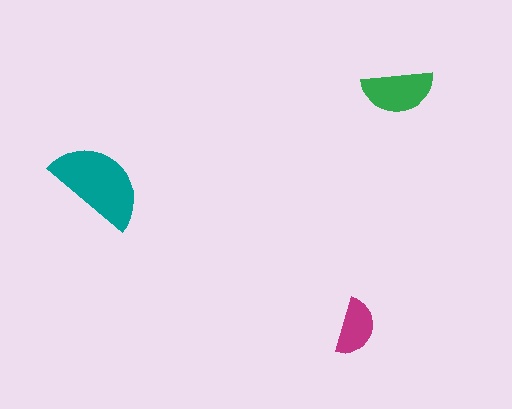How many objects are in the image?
There are 3 objects in the image.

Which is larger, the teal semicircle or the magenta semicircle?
The teal one.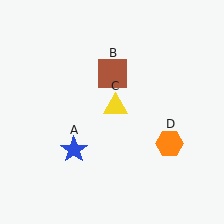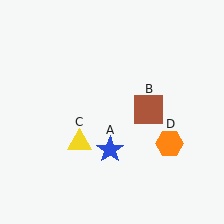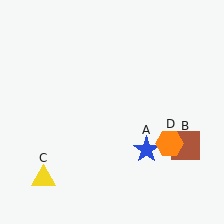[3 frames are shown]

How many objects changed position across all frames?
3 objects changed position: blue star (object A), brown square (object B), yellow triangle (object C).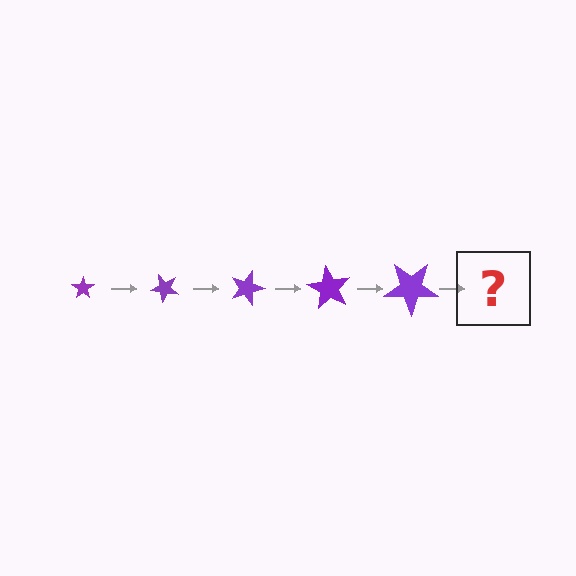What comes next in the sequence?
The next element should be a star, larger than the previous one and rotated 225 degrees from the start.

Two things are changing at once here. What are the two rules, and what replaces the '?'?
The two rules are that the star grows larger each step and it rotates 45 degrees each step. The '?' should be a star, larger than the previous one and rotated 225 degrees from the start.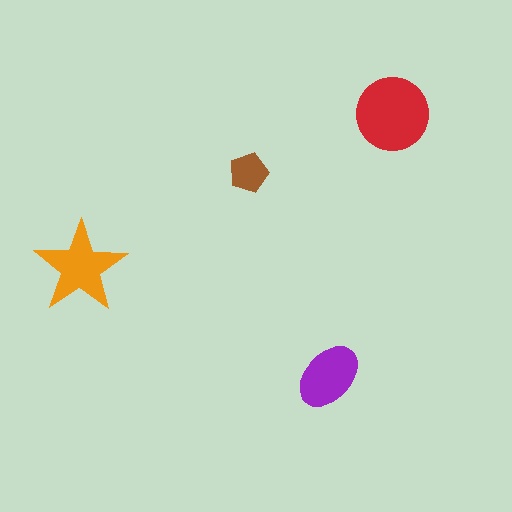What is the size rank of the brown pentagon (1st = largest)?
4th.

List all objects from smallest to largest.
The brown pentagon, the purple ellipse, the orange star, the red circle.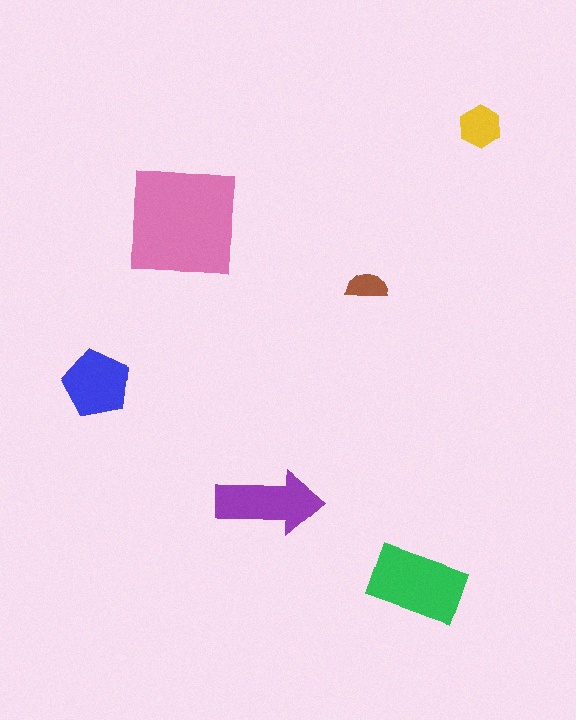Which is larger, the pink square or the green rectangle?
The pink square.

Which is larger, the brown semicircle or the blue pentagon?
The blue pentagon.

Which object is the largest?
The pink square.